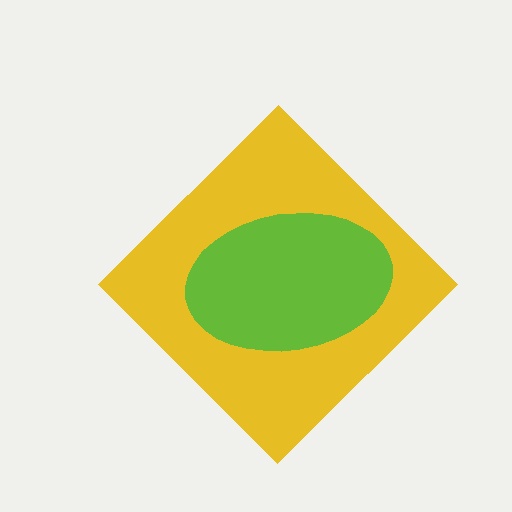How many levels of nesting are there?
2.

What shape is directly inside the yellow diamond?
The lime ellipse.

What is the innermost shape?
The lime ellipse.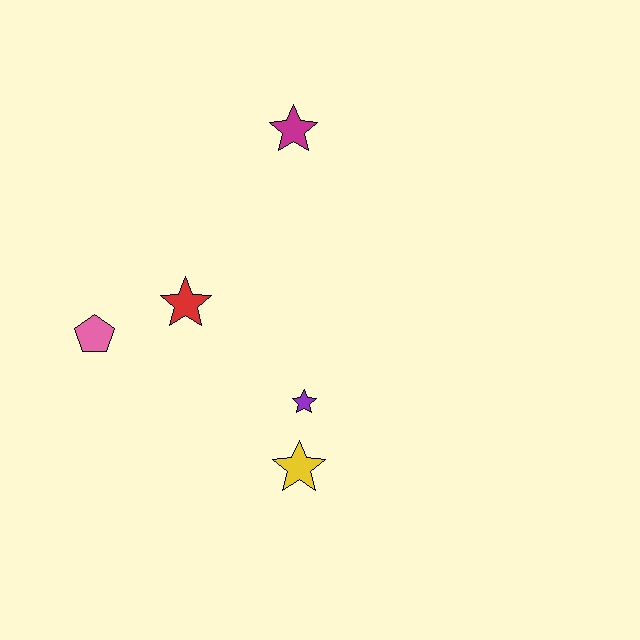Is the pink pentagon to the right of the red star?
No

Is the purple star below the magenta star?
Yes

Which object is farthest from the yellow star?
The magenta star is farthest from the yellow star.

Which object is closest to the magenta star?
The red star is closest to the magenta star.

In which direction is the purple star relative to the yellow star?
The purple star is above the yellow star.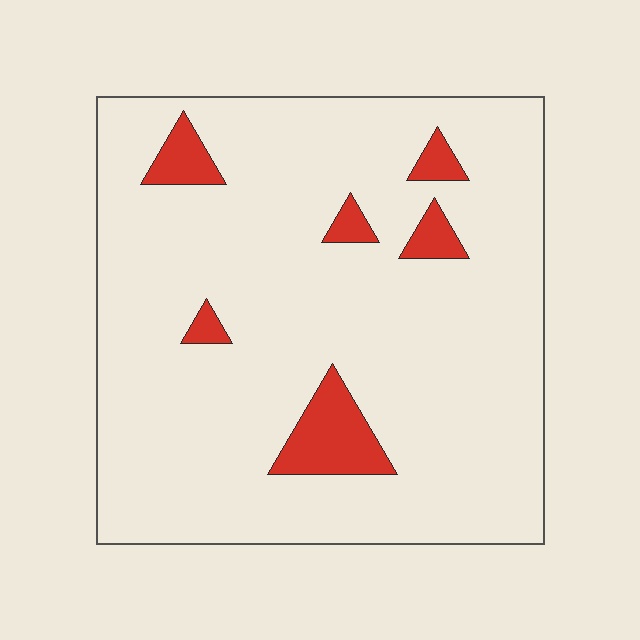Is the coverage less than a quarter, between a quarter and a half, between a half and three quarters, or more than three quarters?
Less than a quarter.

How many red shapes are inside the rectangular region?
6.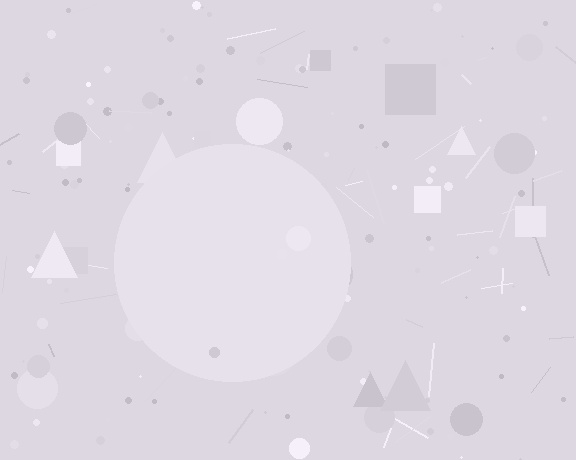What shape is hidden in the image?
A circle is hidden in the image.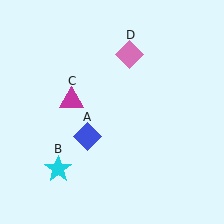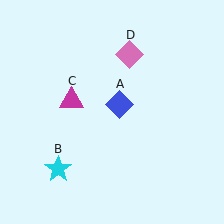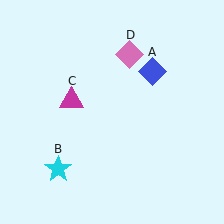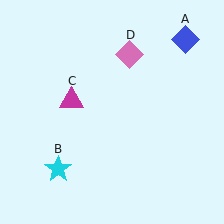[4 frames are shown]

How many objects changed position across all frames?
1 object changed position: blue diamond (object A).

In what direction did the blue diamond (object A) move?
The blue diamond (object A) moved up and to the right.